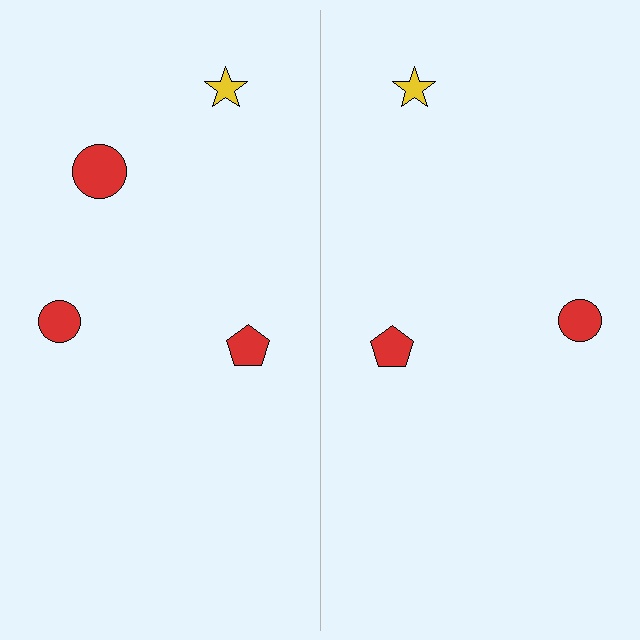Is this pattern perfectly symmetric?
No, the pattern is not perfectly symmetric. A red circle is missing from the right side.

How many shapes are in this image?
There are 7 shapes in this image.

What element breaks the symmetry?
A red circle is missing from the right side.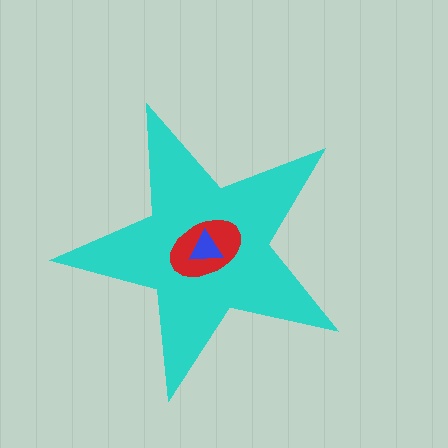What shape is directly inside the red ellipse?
The blue triangle.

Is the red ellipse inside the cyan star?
Yes.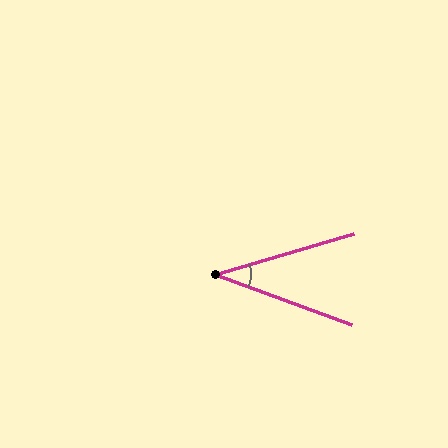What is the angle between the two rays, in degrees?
Approximately 36 degrees.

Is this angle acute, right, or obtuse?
It is acute.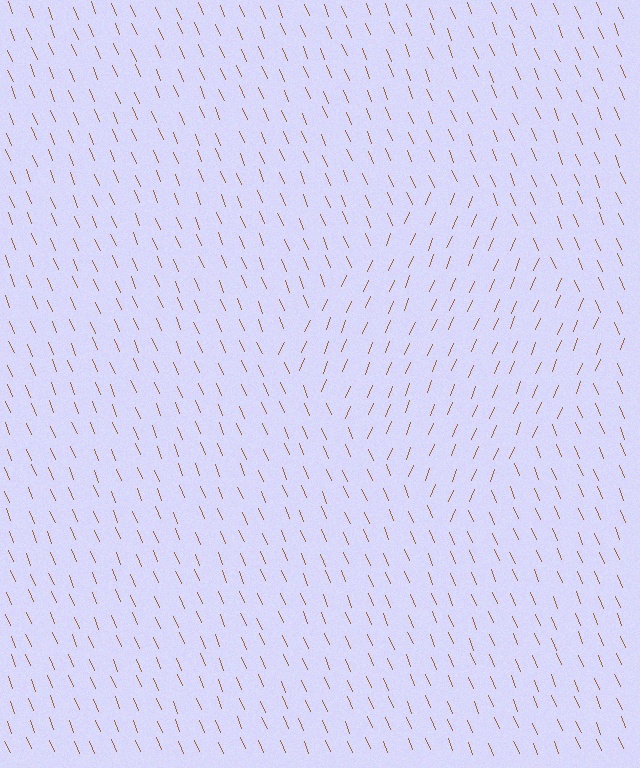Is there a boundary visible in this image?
Yes, there is a texture boundary formed by a change in line orientation.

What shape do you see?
I see a diamond.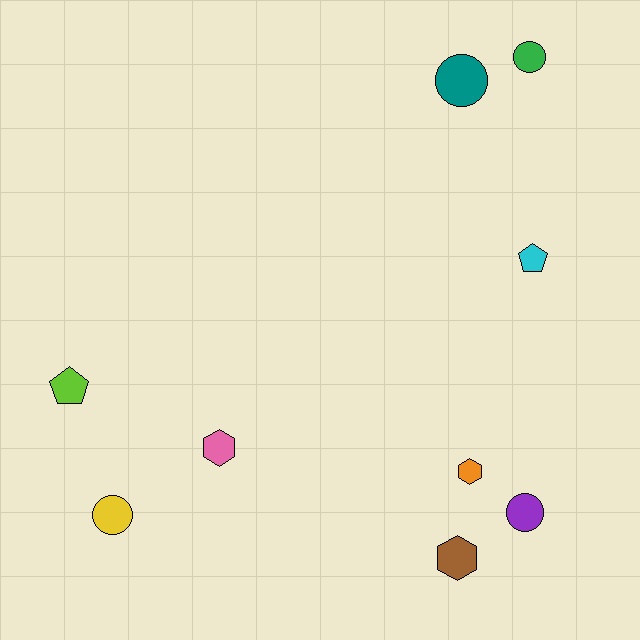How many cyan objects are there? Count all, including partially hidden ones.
There is 1 cyan object.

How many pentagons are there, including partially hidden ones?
There are 2 pentagons.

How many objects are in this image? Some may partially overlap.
There are 9 objects.